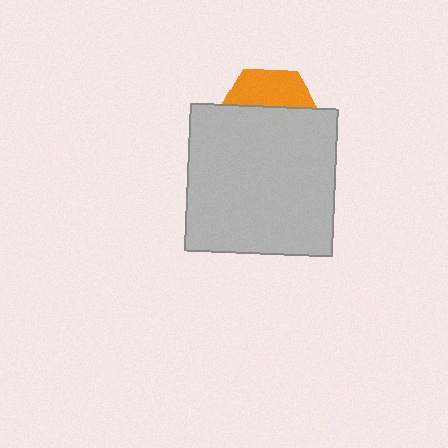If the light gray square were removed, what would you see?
You would see the complete orange hexagon.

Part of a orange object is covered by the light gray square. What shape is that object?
It is a hexagon.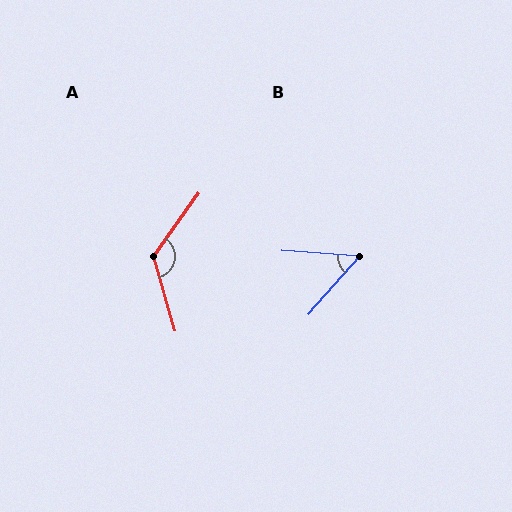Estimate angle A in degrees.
Approximately 128 degrees.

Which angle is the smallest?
B, at approximately 53 degrees.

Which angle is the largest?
A, at approximately 128 degrees.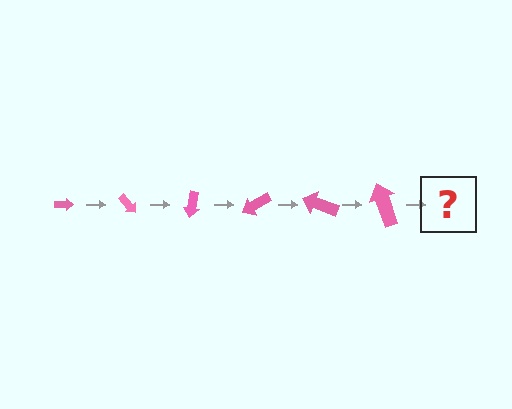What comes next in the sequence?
The next element should be an arrow, larger than the previous one and rotated 300 degrees from the start.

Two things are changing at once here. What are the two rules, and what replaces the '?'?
The two rules are that the arrow grows larger each step and it rotates 50 degrees each step. The '?' should be an arrow, larger than the previous one and rotated 300 degrees from the start.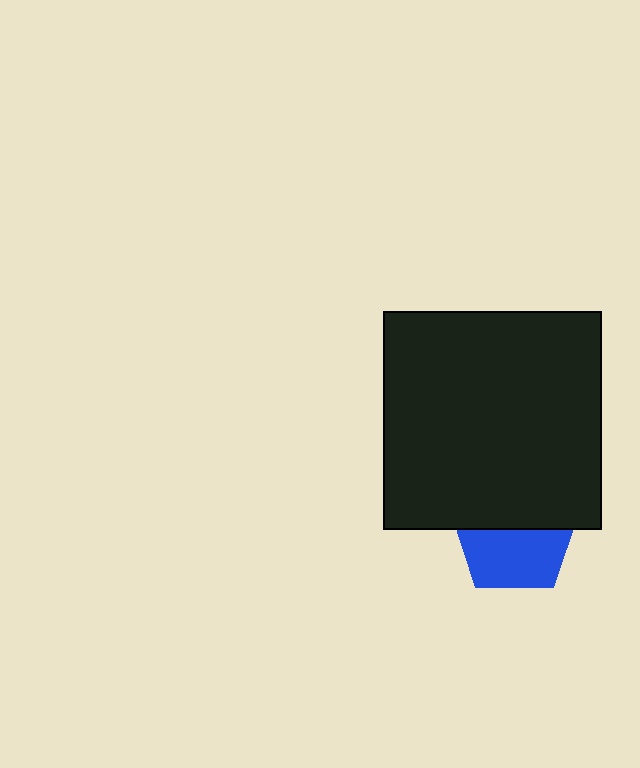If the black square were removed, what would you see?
You would see the complete blue pentagon.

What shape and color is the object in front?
The object in front is a black square.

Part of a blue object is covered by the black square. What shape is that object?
It is a pentagon.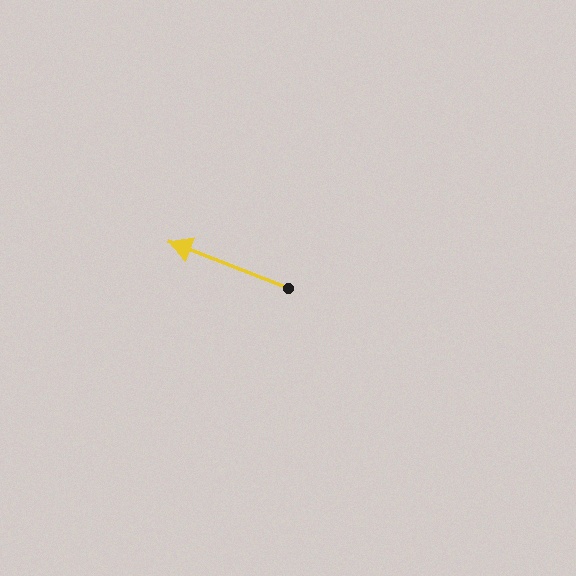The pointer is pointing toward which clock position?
Roughly 10 o'clock.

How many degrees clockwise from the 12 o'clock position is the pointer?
Approximately 291 degrees.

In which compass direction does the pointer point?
West.